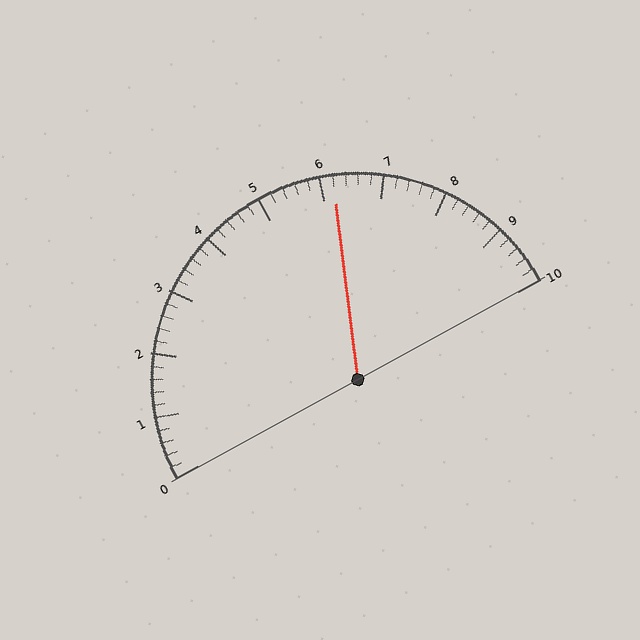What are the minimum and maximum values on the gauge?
The gauge ranges from 0 to 10.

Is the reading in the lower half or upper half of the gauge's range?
The reading is in the upper half of the range (0 to 10).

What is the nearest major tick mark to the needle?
The nearest major tick mark is 6.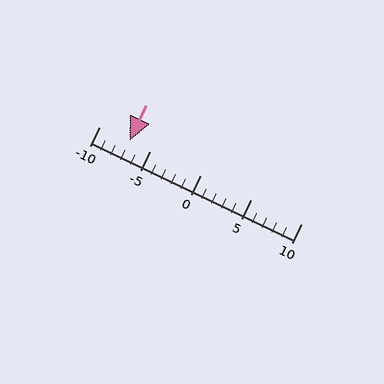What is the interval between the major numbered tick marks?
The major tick marks are spaced 5 units apart.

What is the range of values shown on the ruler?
The ruler shows values from -10 to 10.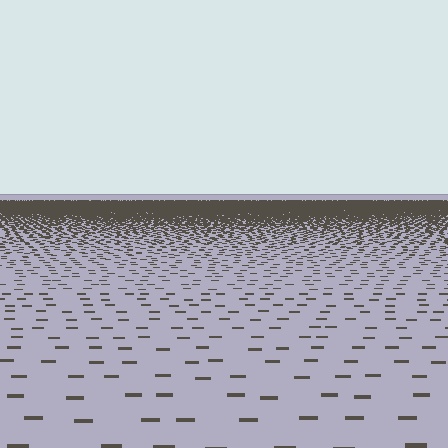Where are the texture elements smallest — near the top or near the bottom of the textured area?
Near the top.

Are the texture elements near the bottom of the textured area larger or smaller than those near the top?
Larger. Near the bottom, elements are closer to the viewer and appear at a bigger on-screen size.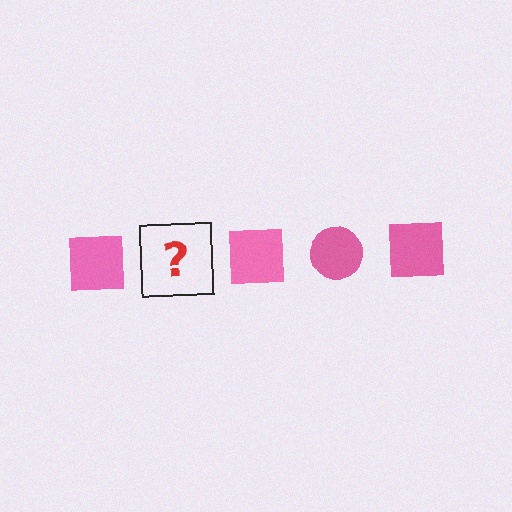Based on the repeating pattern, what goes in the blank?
The blank should be a pink circle.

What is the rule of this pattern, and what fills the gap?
The rule is that the pattern cycles through square, circle shapes in pink. The gap should be filled with a pink circle.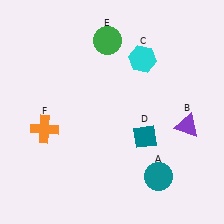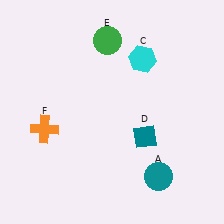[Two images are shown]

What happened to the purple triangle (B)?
The purple triangle (B) was removed in Image 2. It was in the bottom-right area of Image 1.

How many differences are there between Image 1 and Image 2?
There is 1 difference between the two images.